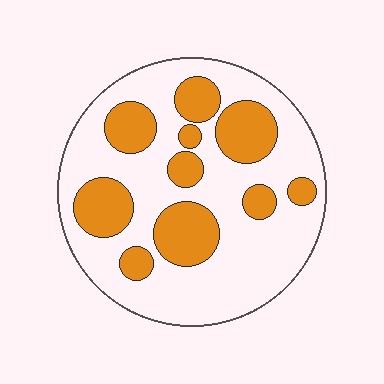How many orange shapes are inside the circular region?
10.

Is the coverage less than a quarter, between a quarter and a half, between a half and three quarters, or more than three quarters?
Between a quarter and a half.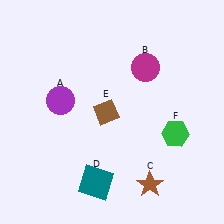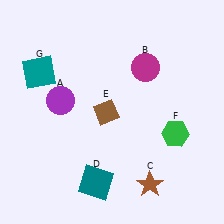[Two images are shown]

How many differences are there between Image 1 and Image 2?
There is 1 difference between the two images.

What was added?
A teal square (G) was added in Image 2.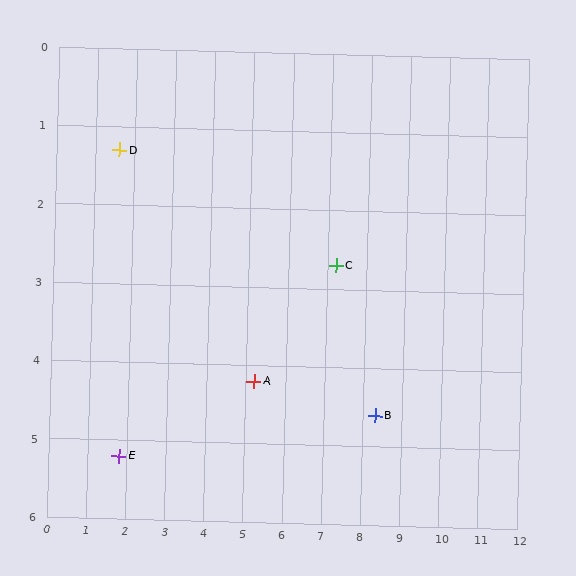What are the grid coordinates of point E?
Point E is at approximately (1.8, 5.2).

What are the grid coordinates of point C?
Point C is at approximately (7.2, 2.7).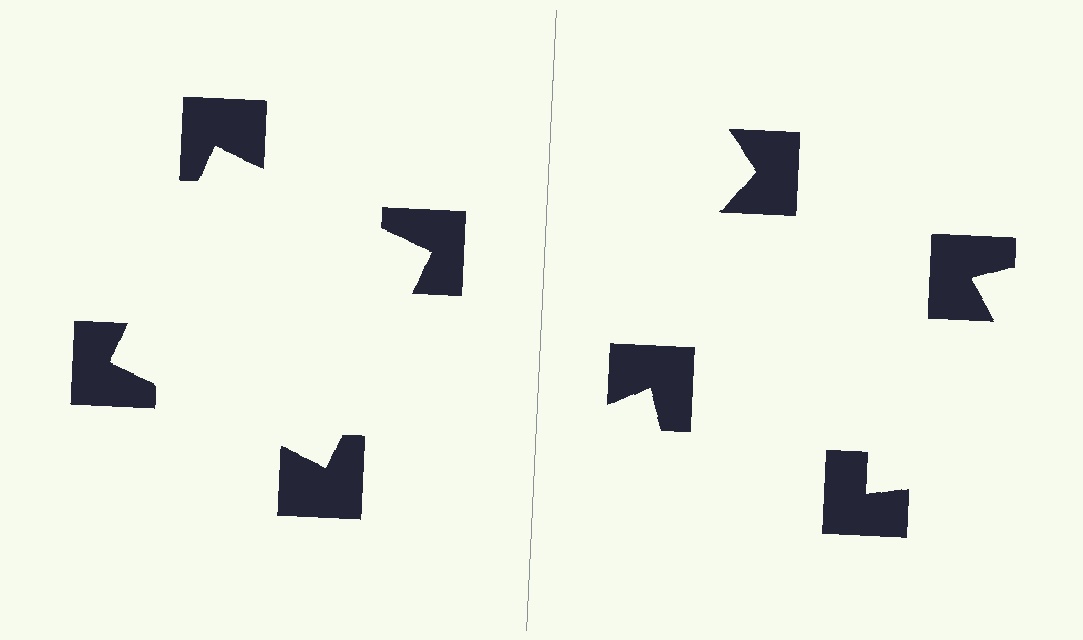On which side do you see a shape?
An illusory square appears on the left side. On the right side the wedge cuts are rotated, so no coherent shape forms.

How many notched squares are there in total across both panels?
8 — 4 on each side.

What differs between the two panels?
The notched squares are positioned identically on both sides; only the wedge orientations differ. On the left they align to a square; on the right they are misaligned.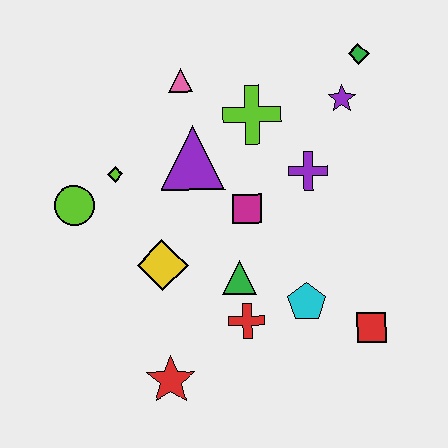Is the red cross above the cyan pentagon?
No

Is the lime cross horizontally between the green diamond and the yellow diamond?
Yes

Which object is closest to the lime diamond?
The lime circle is closest to the lime diamond.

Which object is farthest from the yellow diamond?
The green diamond is farthest from the yellow diamond.